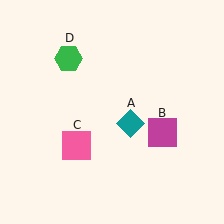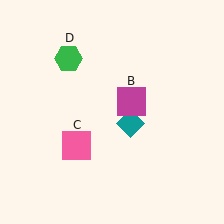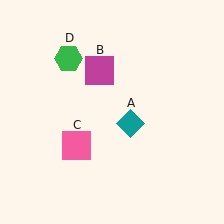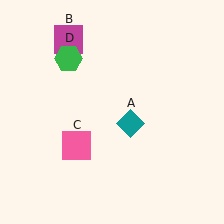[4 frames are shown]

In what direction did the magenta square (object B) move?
The magenta square (object B) moved up and to the left.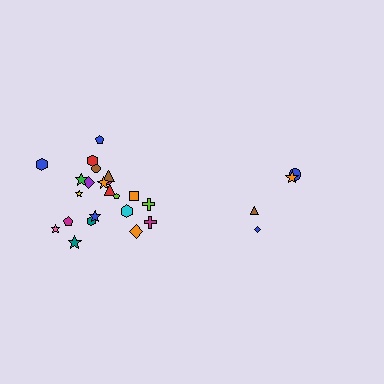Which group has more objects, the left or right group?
The left group.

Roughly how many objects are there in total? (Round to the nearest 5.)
Roughly 25 objects in total.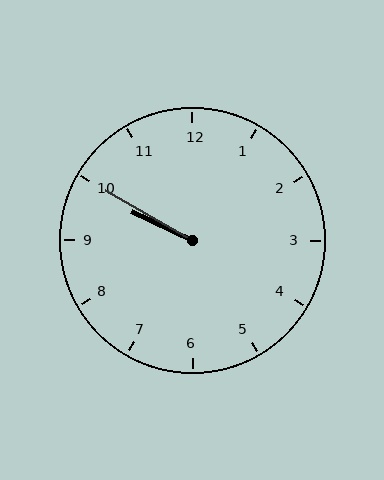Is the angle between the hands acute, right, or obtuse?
It is acute.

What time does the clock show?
9:50.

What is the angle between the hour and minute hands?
Approximately 5 degrees.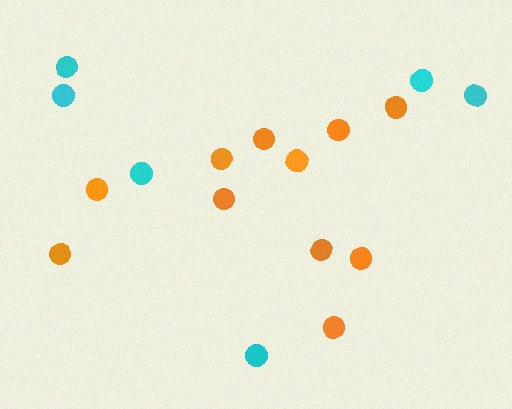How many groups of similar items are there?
There are 2 groups: one group of orange circles (11) and one group of cyan circles (6).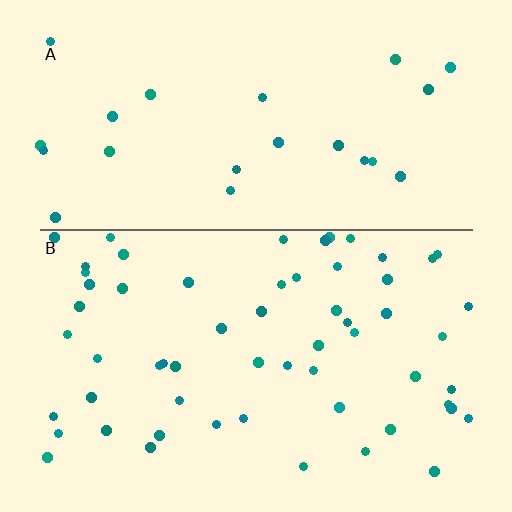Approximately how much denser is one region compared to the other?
Approximately 2.5× — region B over region A.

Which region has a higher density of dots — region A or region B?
B (the bottom).